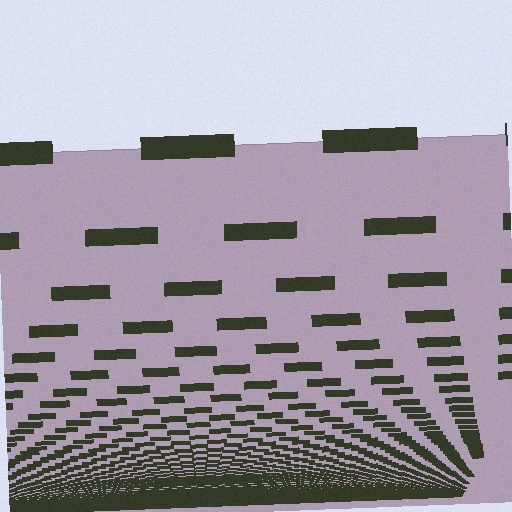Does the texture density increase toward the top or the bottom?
Density increases toward the bottom.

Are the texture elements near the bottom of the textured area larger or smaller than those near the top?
Smaller. The gradient is inverted — elements near the bottom are smaller and denser.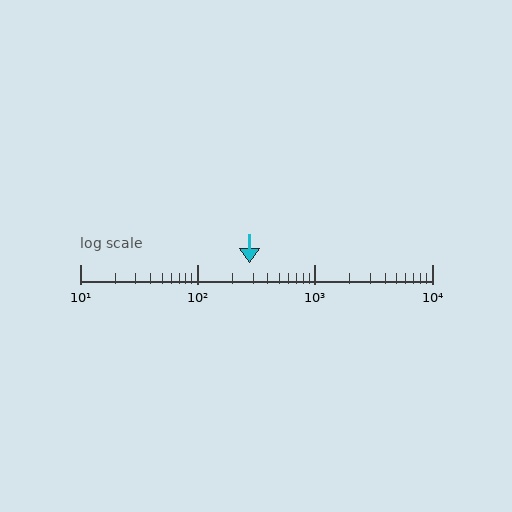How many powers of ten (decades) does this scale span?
The scale spans 3 decades, from 10 to 10000.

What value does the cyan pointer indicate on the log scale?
The pointer indicates approximately 280.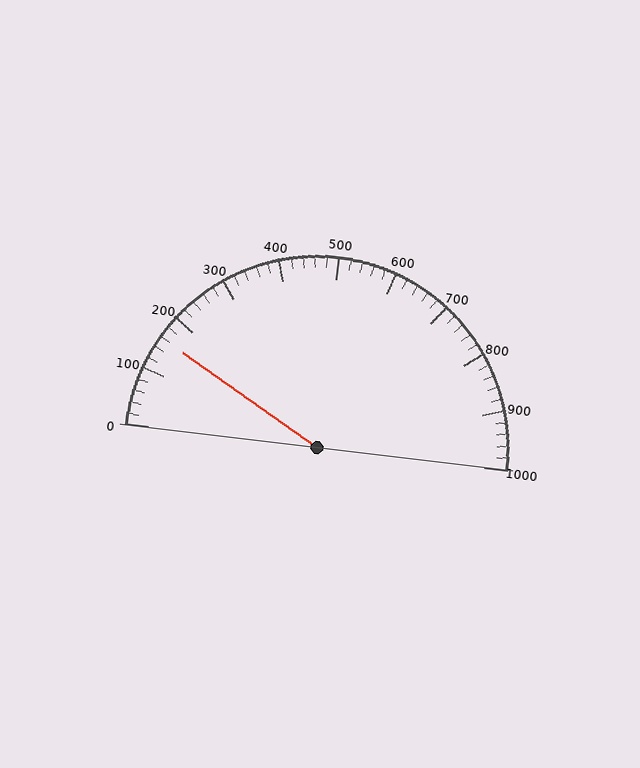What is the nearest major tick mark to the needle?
The nearest major tick mark is 200.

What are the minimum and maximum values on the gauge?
The gauge ranges from 0 to 1000.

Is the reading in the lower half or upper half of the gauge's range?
The reading is in the lower half of the range (0 to 1000).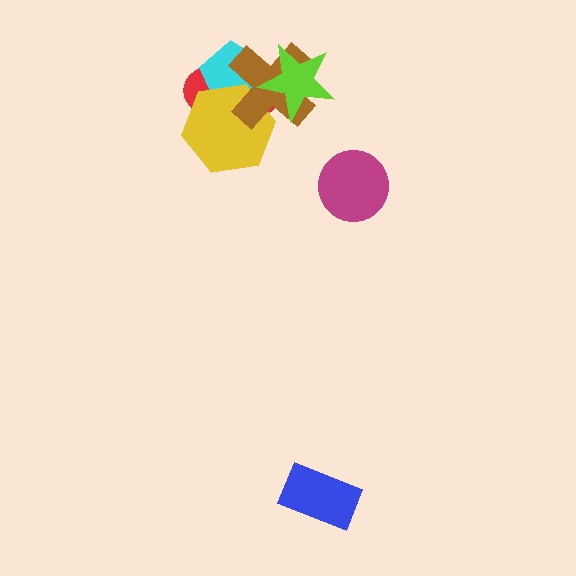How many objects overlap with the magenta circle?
0 objects overlap with the magenta circle.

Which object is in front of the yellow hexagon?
The brown cross is in front of the yellow hexagon.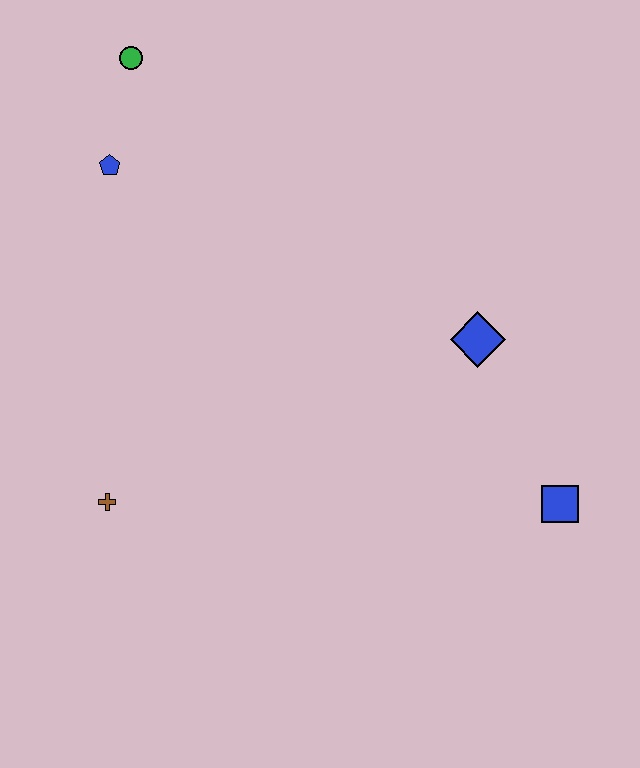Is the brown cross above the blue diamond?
No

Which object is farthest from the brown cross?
The blue square is farthest from the brown cross.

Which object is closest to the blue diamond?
The blue square is closest to the blue diamond.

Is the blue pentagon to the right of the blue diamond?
No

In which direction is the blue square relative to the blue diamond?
The blue square is below the blue diamond.